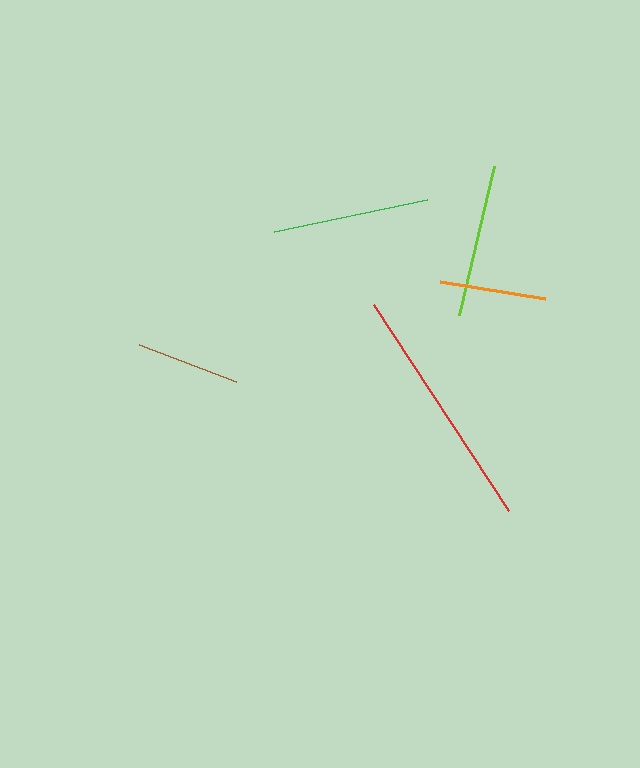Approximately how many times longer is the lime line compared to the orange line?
The lime line is approximately 1.4 times the length of the orange line.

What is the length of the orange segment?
The orange segment is approximately 106 pixels long.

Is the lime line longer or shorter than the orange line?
The lime line is longer than the orange line.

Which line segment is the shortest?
The brown line is the shortest at approximately 104 pixels.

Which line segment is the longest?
The red line is the longest at approximately 247 pixels.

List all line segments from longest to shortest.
From longest to shortest: red, green, lime, orange, brown.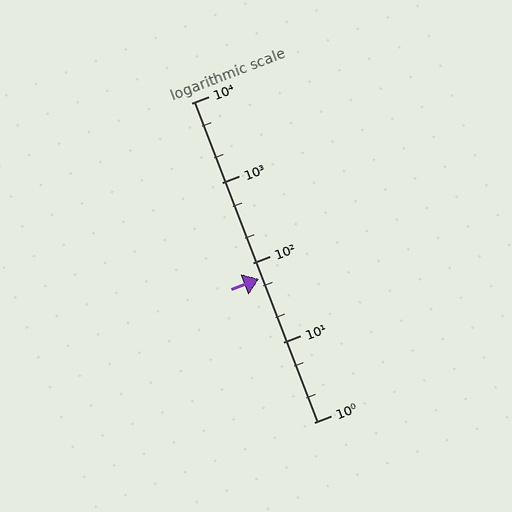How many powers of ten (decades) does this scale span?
The scale spans 4 decades, from 1 to 10000.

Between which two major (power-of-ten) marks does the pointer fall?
The pointer is between 10 and 100.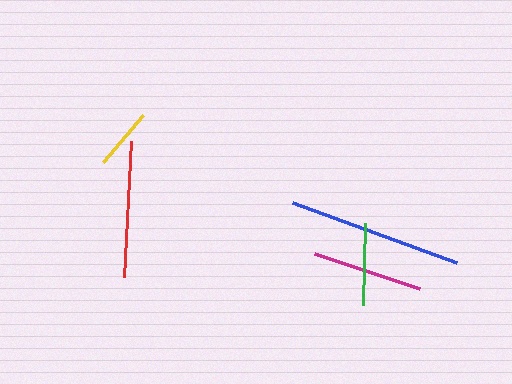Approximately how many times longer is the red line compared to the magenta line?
The red line is approximately 1.2 times the length of the magenta line.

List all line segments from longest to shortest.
From longest to shortest: blue, red, magenta, green, yellow.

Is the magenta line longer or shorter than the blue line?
The blue line is longer than the magenta line.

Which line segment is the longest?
The blue line is the longest at approximately 175 pixels.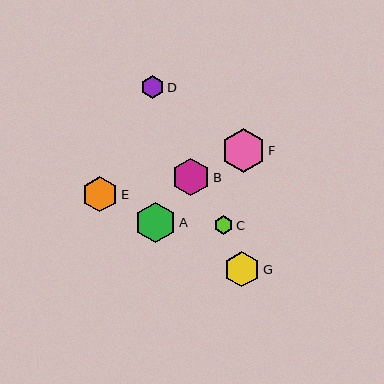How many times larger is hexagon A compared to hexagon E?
Hexagon A is approximately 1.1 times the size of hexagon E.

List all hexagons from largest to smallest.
From largest to smallest: F, A, B, E, G, D, C.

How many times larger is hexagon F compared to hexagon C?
Hexagon F is approximately 2.4 times the size of hexagon C.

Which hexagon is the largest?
Hexagon F is the largest with a size of approximately 44 pixels.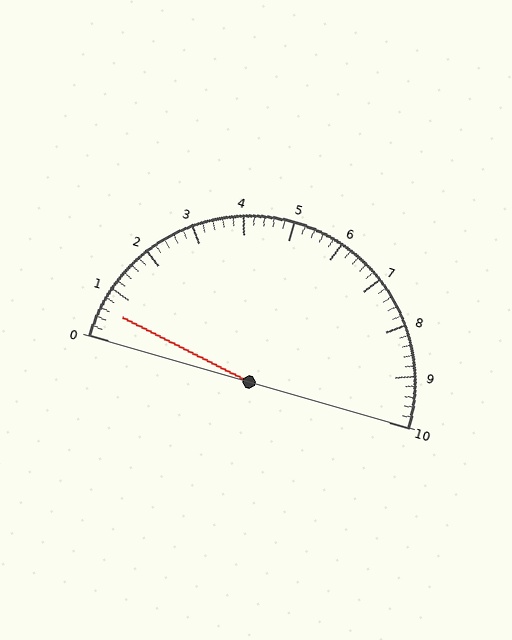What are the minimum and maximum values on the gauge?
The gauge ranges from 0 to 10.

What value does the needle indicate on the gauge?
The needle indicates approximately 0.6.